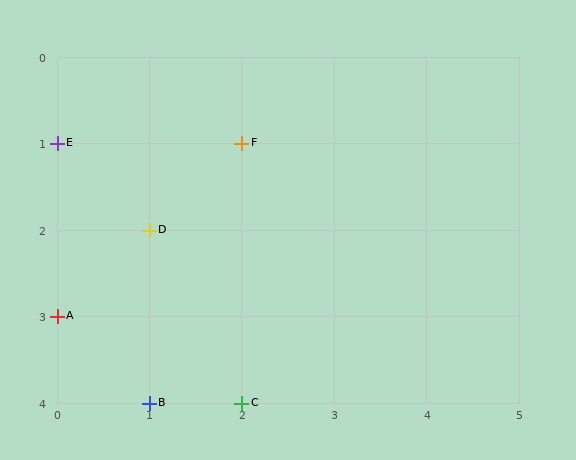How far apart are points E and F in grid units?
Points E and F are 2 columns apart.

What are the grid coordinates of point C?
Point C is at grid coordinates (2, 4).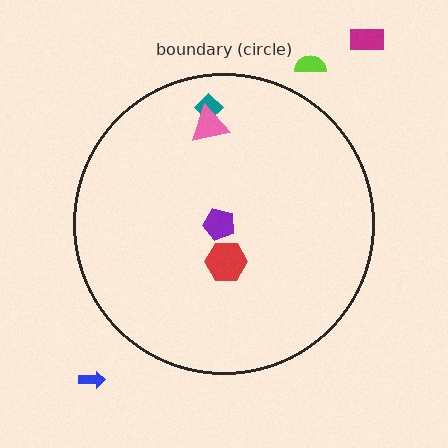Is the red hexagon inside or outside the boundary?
Inside.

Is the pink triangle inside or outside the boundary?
Inside.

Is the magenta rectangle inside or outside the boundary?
Outside.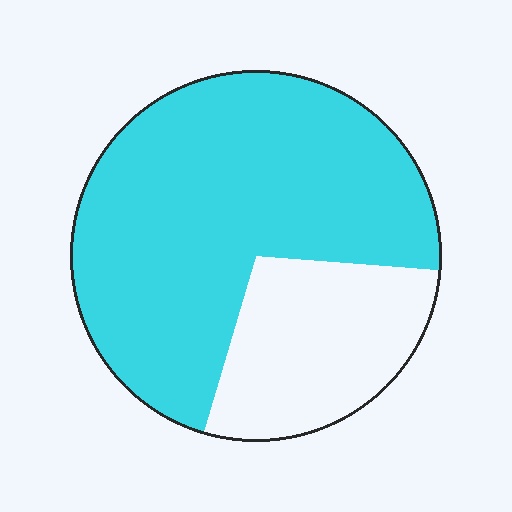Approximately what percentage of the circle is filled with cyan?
Approximately 70%.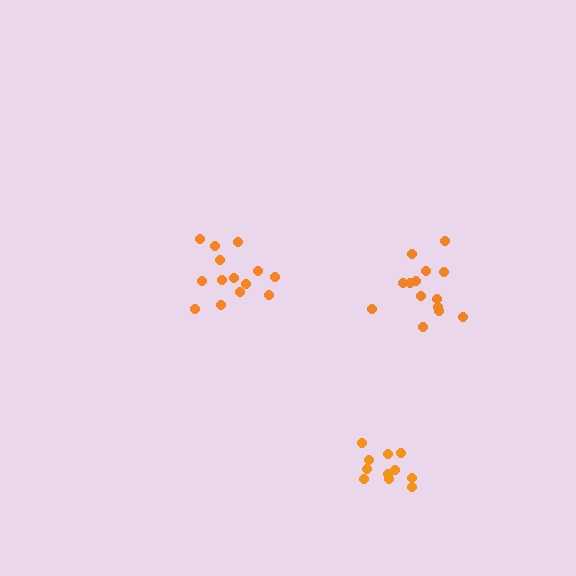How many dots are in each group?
Group 1: 14 dots, Group 2: 11 dots, Group 3: 14 dots (39 total).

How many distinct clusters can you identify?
There are 3 distinct clusters.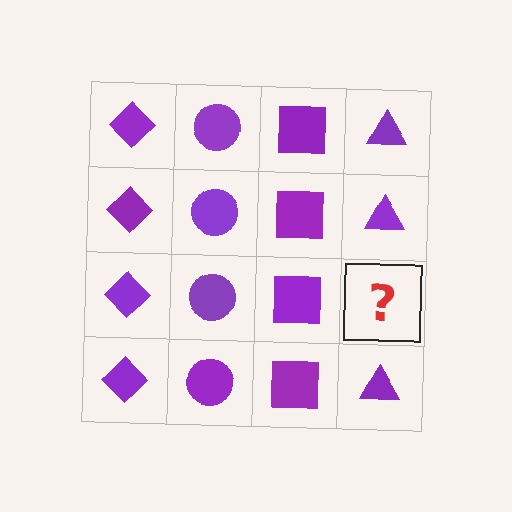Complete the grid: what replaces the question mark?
The question mark should be replaced with a purple triangle.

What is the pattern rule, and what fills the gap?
The rule is that each column has a consistent shape. The gap should be filled with a purple triangle.